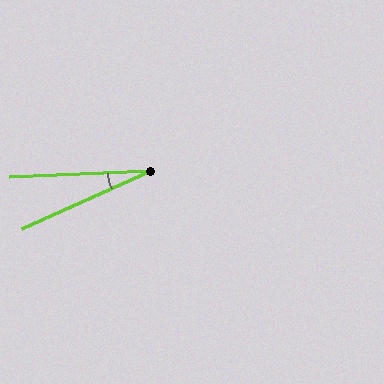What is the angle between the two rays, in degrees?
Approximately 22 degrees.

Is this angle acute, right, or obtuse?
It is acute.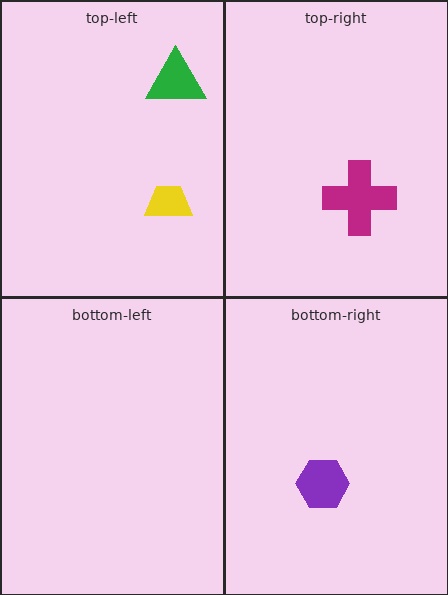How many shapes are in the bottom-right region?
1.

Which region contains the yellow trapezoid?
The top-left region.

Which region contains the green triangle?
The top-left region.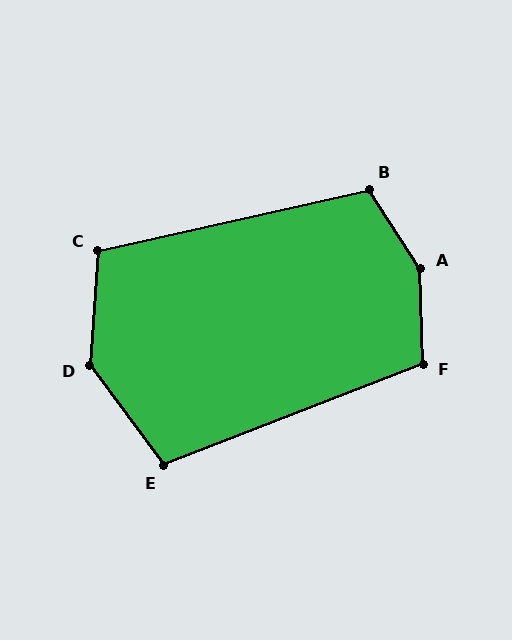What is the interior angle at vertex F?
Approximately 110 degrees (obtuse).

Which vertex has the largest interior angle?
A, at approximately 148 degrees.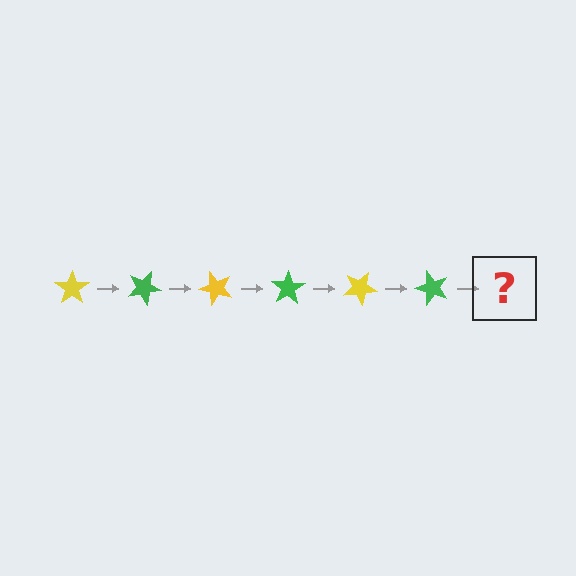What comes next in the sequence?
The next element should be a yellow star, rotated 150 degrees from the start.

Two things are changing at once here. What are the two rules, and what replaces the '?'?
The two rules are that it rotates 25 degrees each step and the color cycles through yellow and green. The '?' should be a yellow star, rotated 150 degrees from the start.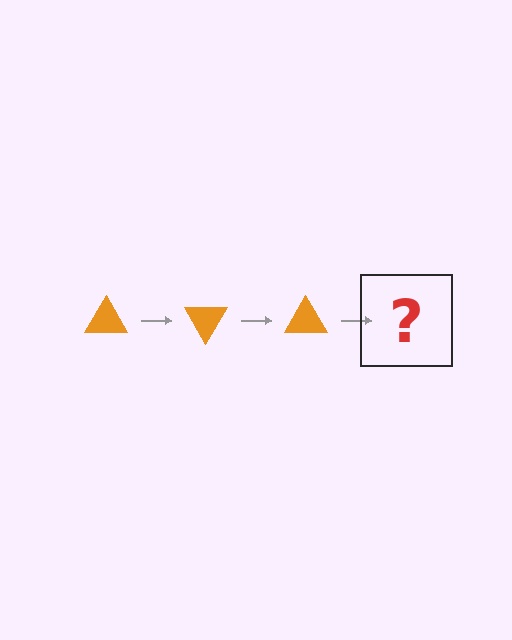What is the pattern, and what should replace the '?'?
The pattern is that the triangle rotates 60 degrees each step. The '?' should be an orange triangle rotated 180 degrees.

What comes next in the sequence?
The next element should be an orange triangle rotated 180 degrees.